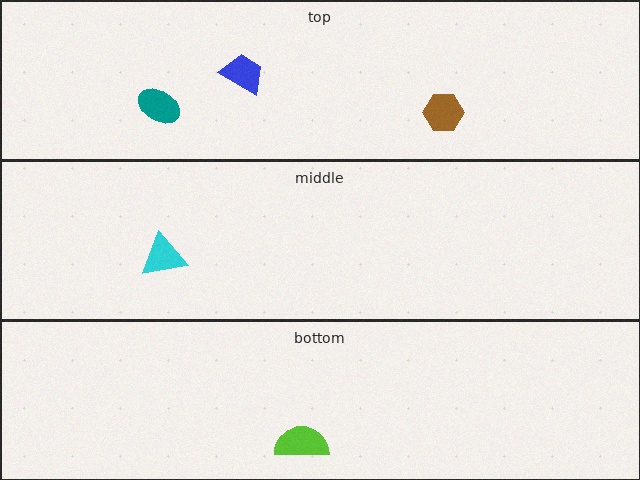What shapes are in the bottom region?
The lime semicircle.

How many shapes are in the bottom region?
1.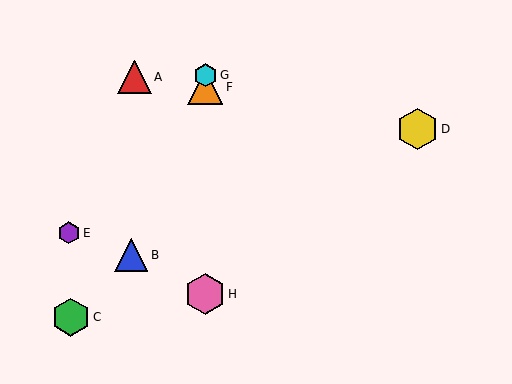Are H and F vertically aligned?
Yes, both are at x≈205.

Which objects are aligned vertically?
Objects F, G, H are aligned vertically.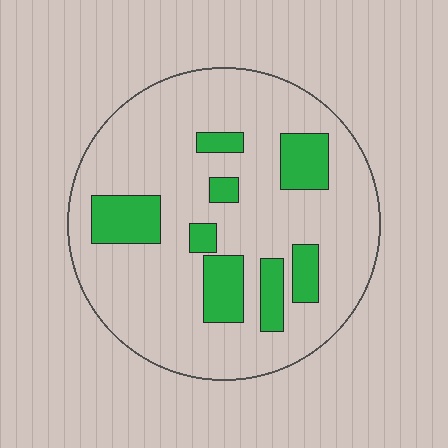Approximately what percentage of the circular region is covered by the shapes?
Approximately 20%.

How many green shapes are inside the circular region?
8.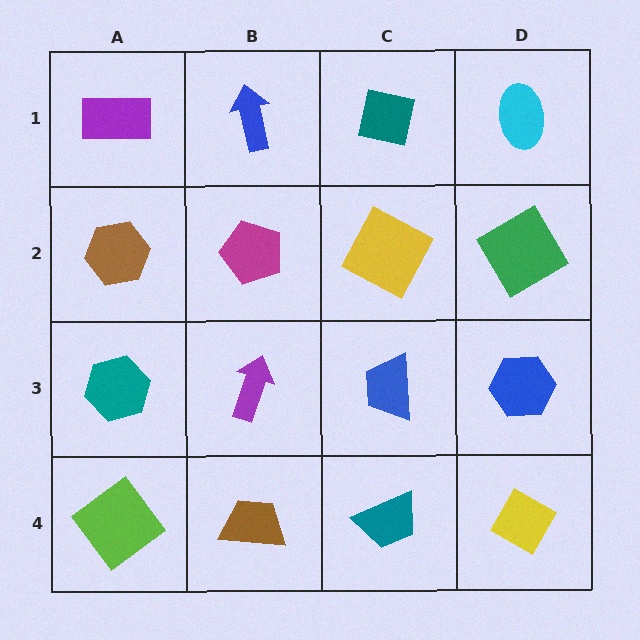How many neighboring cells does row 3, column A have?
3.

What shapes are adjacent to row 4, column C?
A blue trapezoid (row 3, column C), a brown trapezoid (row 4, column B), a yellow diamond (row 4, column D).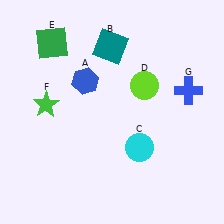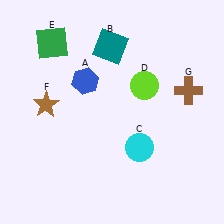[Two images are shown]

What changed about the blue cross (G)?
In Image 1, G is blue. In Image 2, it changed to brown.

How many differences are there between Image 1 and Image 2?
There are 2 differences between the two images.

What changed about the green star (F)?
In Image 1, F is green. In Image 2, it changed to brown.